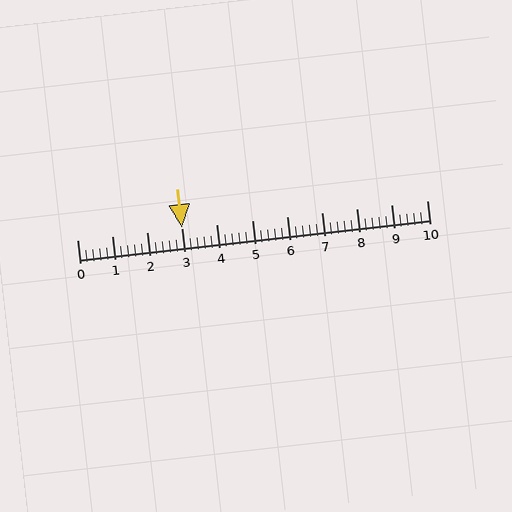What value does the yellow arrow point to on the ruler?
The yellow arrow points to approximately 3.0.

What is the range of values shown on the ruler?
The ruler shows values from 0 to 10.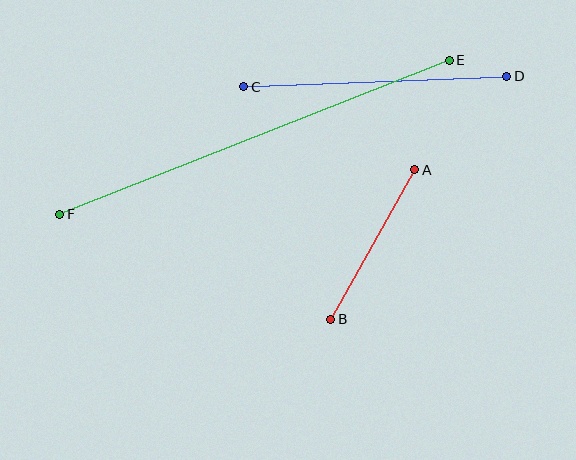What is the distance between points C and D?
The distance is approximately 263 pixels.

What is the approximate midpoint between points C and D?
The midpoint is at approximately (375, 82) pixels.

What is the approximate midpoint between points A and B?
The midpoint is at approximately (373, 245) pixels.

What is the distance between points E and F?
The distance is approximately 419 pixels.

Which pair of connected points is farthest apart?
Points E and F are farthest apart.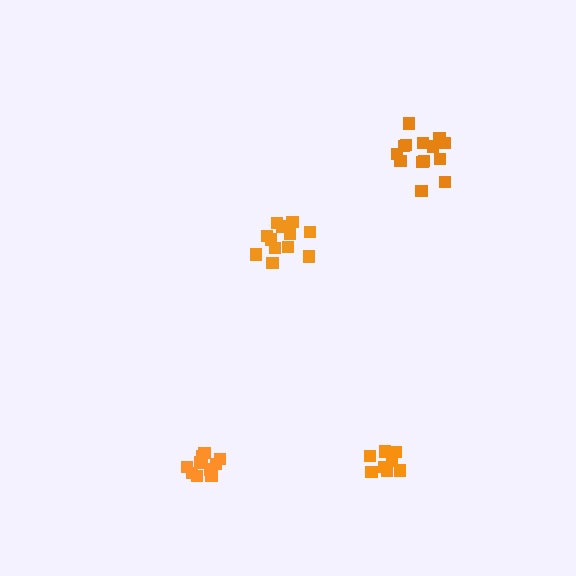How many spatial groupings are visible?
There are 4 spatial groupings.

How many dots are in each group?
Group 1: 8 dots, Group 2: 12 dots, Group 3: 10 dots, Group 4: 14 dots (44 total).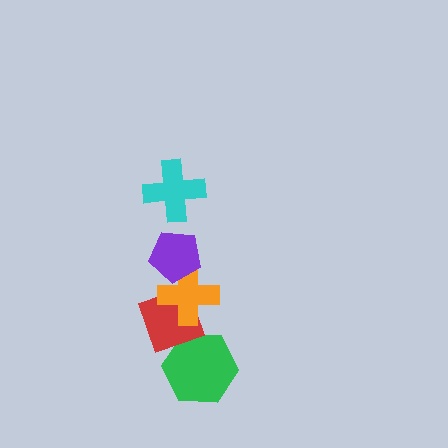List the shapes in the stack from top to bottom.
From top to bottom: the cyan cross, the purple pentagon, the orange cross, the red diamond, the green hexagon.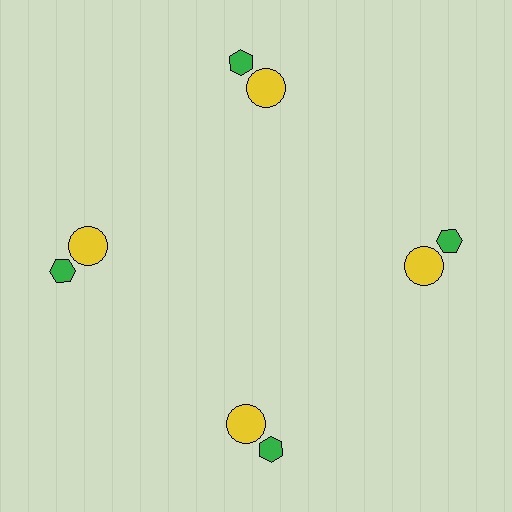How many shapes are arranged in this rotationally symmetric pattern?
There are 8 shapes, arranged in 4 groups of 2.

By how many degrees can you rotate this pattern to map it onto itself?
The pattern maps onto itself every 90 degrees of rotation.